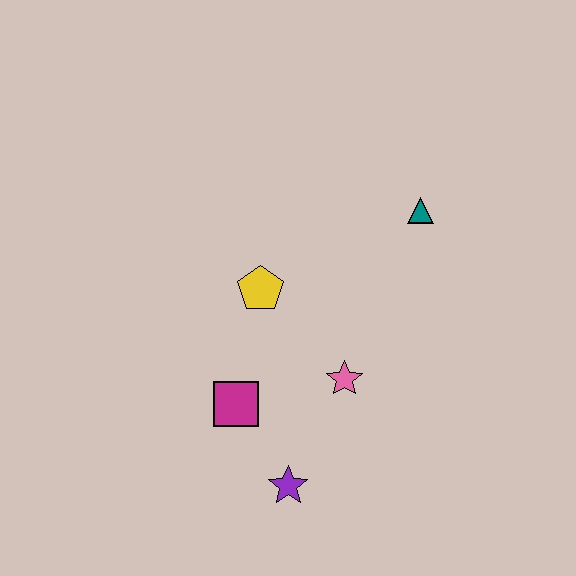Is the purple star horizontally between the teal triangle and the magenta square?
Yes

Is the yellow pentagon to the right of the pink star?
No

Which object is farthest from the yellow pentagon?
The purple star is farthest from the yellow pentagon.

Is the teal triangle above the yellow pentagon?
Yes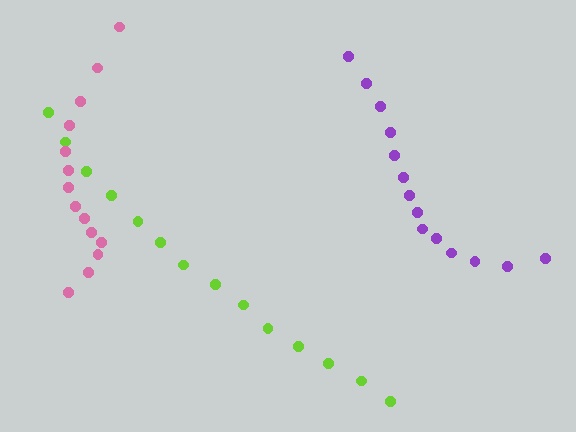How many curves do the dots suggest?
There are 3 distinct paths.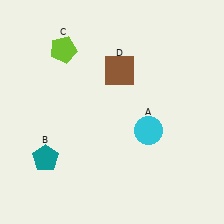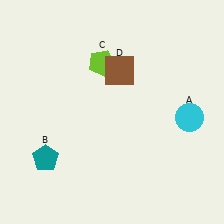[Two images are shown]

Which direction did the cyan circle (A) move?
The cyan circle (A) moved right.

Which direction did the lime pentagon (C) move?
The lime pentagon (C) moved right.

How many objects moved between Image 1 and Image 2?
2 objects moved between the two images.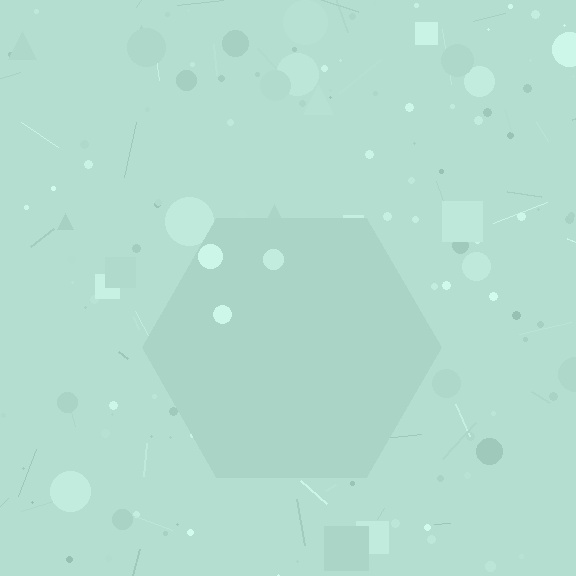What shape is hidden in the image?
A hexagon is hidden in the image.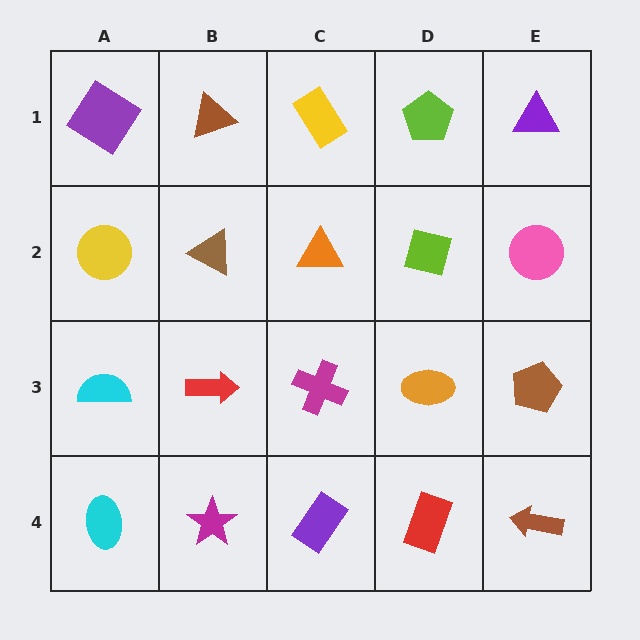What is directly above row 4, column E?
A brown pentagon.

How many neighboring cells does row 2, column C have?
4.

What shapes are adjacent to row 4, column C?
A magenta cross (row 3, column C), a magenta star (row 4, column B), a red rectangle (row 4, column D).